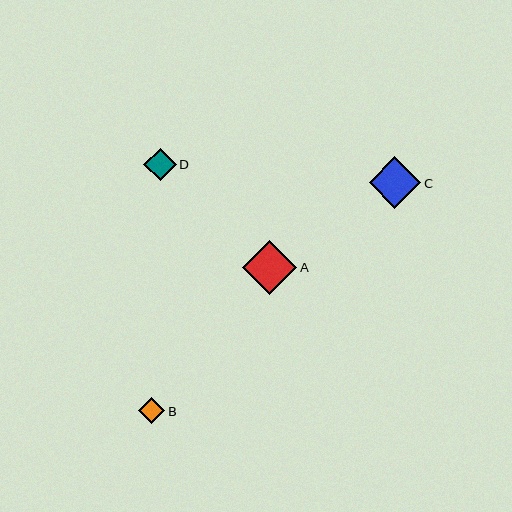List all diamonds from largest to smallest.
From largest to smallest: A, C, D, B.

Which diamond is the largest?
Diamond A is the largest with a size of approximately 54 pixels.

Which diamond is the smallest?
Diamond B is the smallest with a size of approximately 26 pixels.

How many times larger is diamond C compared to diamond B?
Diamond C is approximately 2.0 times the size of diamond B.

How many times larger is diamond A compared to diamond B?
Diamond A is approximately 2.1 times the size of diamond B.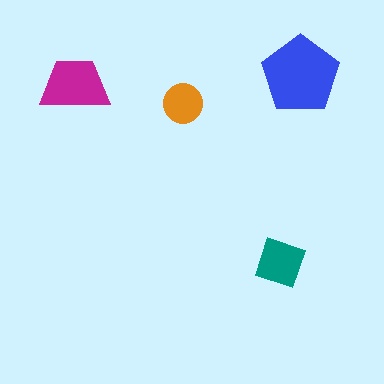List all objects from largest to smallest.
The blue pentagon, the magenta trapezoid, the teal diamond, the orange circle.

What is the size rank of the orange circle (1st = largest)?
4th.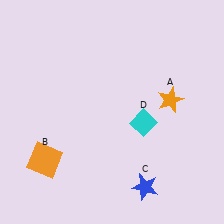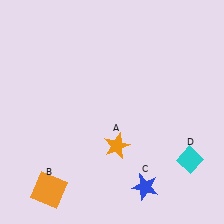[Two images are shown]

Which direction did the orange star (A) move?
The orange star (A) moved left.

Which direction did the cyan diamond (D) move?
The cyan diamond (D) moved right.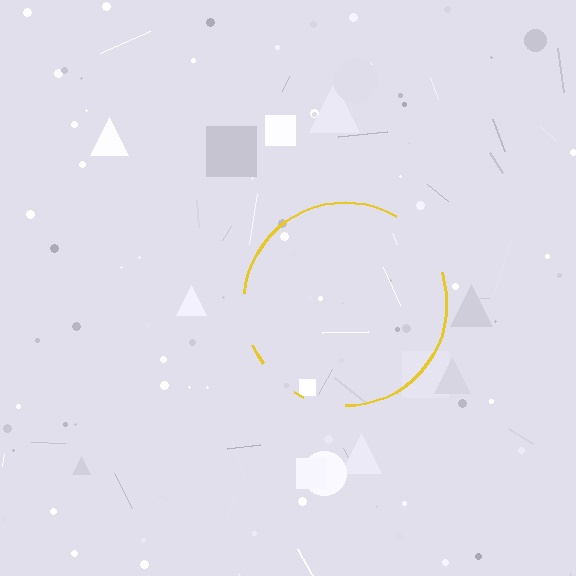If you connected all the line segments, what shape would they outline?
They would outline a circle.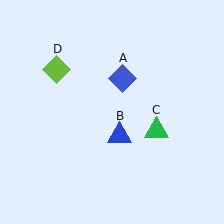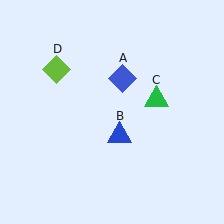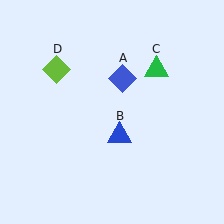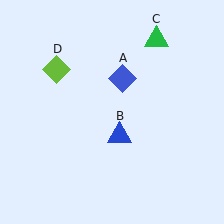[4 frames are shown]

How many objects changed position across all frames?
1 object changed position: green triangle (object C).